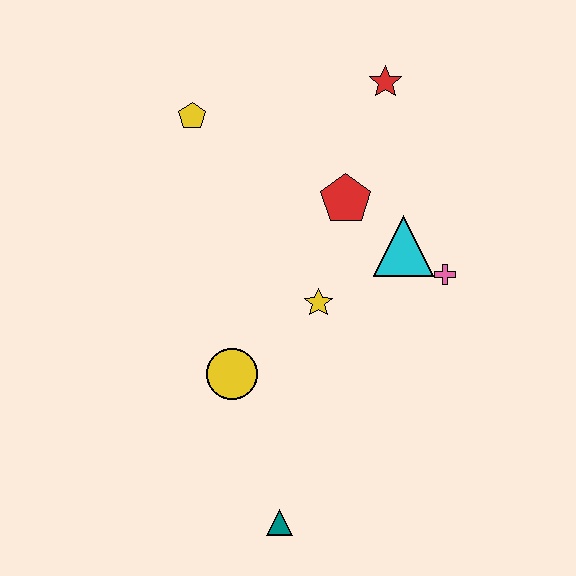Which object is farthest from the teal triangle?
The red star is farthest from the teal triangle.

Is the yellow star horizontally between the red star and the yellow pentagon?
Yes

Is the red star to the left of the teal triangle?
No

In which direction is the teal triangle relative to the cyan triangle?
The teal triangle is below the cyan triangle.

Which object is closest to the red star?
The red pentagon is closest to the red star.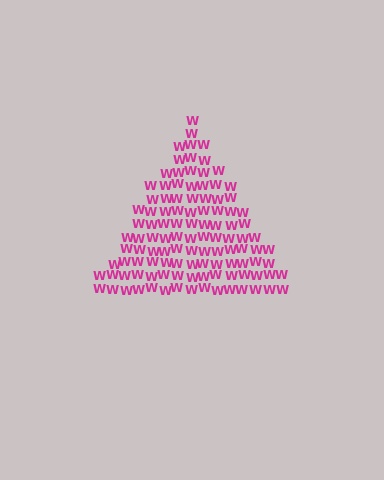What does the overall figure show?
The overall figure shows a triangle.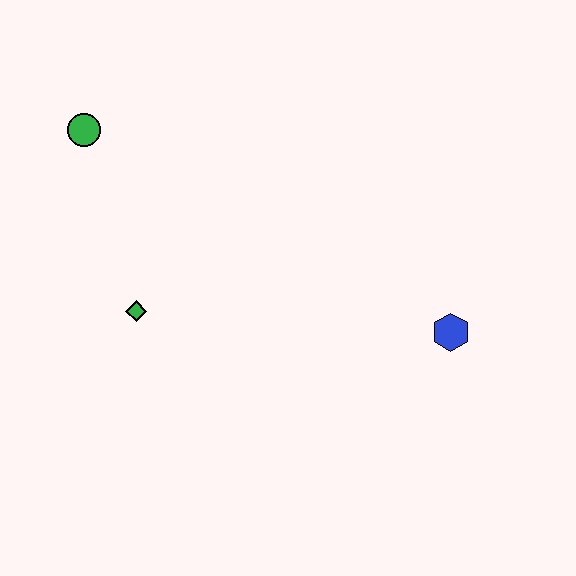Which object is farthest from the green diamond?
The blue hexagon is farthest from the green diamond.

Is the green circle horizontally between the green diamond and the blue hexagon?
No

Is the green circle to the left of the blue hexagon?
Yes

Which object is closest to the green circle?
The green diamond is closest to the green circle.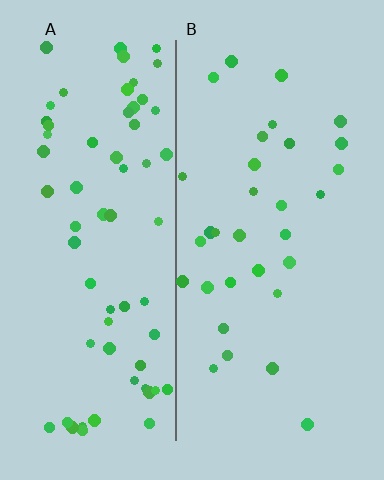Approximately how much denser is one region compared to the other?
Approximately 2.2× — region A over region B.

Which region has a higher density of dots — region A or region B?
A (the left).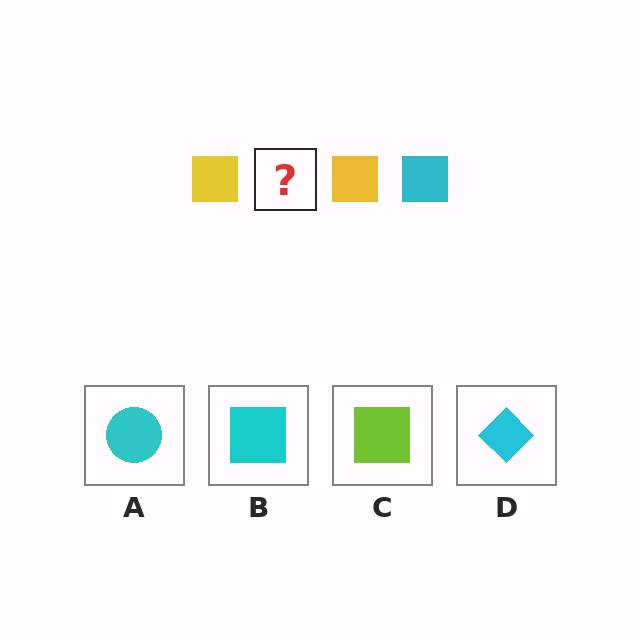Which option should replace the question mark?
Option B.